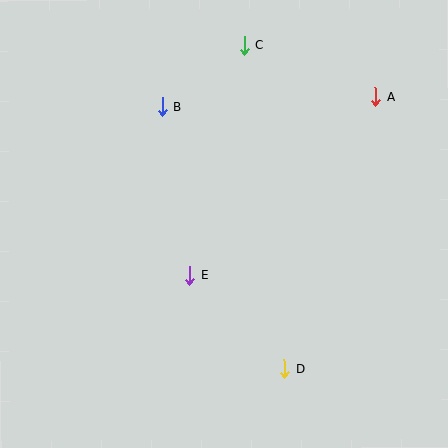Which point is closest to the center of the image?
Point E at (190, 275) is closest to the center.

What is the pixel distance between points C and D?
The distance between C and D is 326 pixels.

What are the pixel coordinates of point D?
Point D is at (284, 369).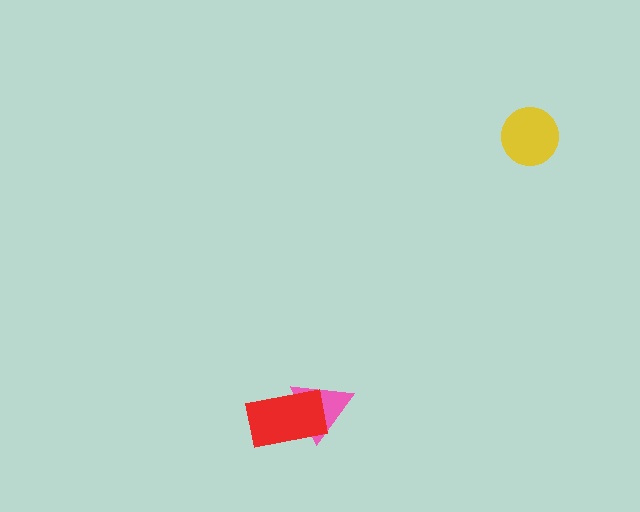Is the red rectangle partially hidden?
No, no other shape covers it.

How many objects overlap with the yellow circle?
0 objects overlap with the yellow circle.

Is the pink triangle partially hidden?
Yes, it is partially covered by another shape.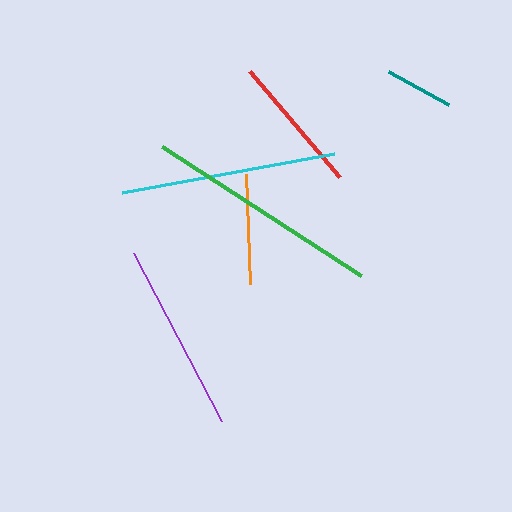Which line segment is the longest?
The green line is the longest at approximately 238 pixels.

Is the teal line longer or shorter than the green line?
The green line is longer than the teal line.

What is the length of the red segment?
The red segment is approximately 139 pixels long.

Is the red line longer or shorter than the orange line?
The red line is longer than the orange line.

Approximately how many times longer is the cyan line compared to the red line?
The cyan line is approximately 1.6 times the length of the red line.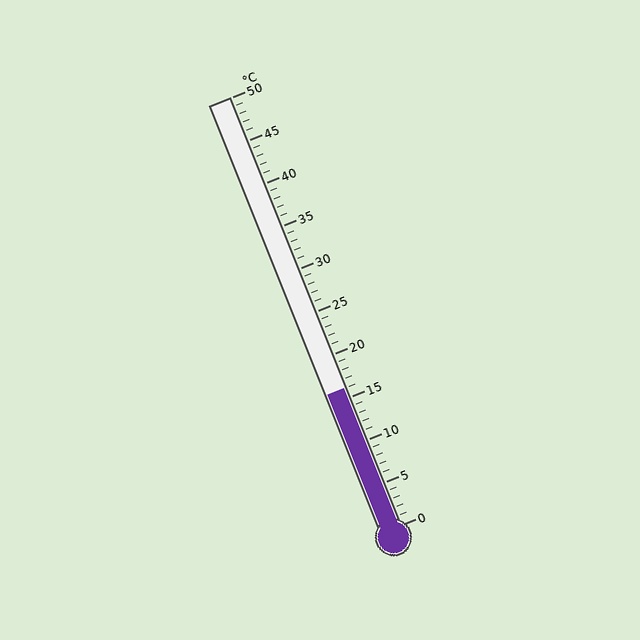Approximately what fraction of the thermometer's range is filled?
The thermometer is filled to approximately 30% of its range.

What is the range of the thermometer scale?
The thermometer scale ranges from 0°C to 50°C.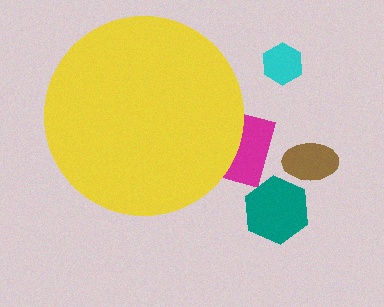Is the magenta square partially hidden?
Yes, the magenta square is partially hidden behind the yellow circle.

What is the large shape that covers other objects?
A yellow circle.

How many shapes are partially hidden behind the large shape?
1 shape is partially hidden.